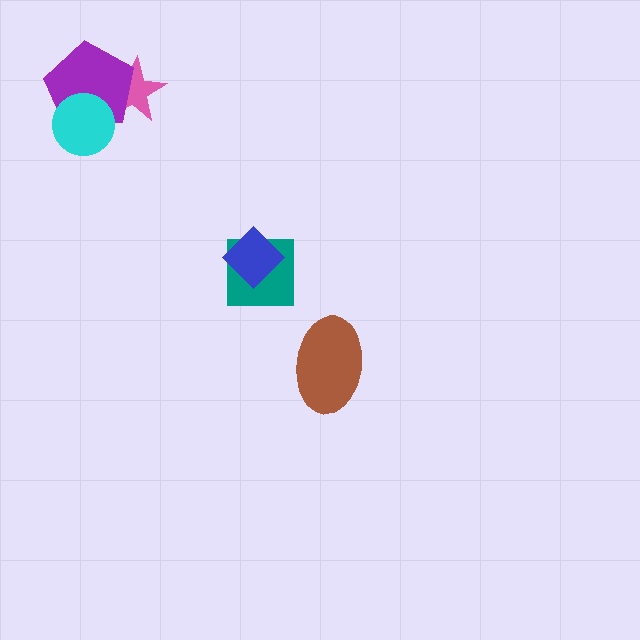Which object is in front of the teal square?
The blue diamond is in front of the teal square.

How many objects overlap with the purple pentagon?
2 objects overlap with the purple pentagon.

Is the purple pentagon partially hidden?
Yes, it is partially covered by another shape.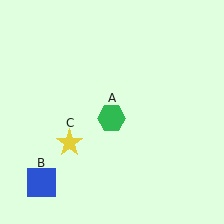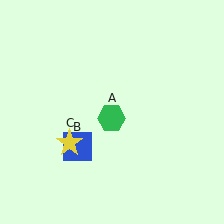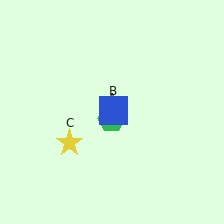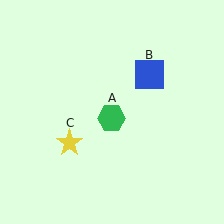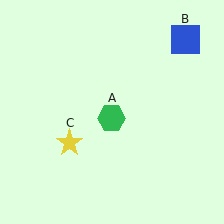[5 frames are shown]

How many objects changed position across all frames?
1 object changed position: blue square (object B).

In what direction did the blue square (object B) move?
The blue square (object B) moved up and to the right.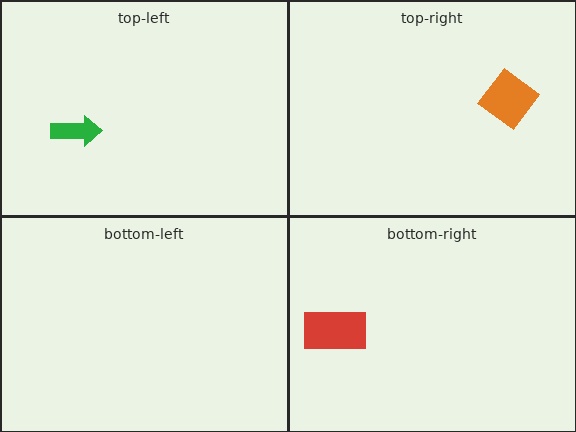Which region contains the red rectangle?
The bottom-right region.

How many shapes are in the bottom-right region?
1.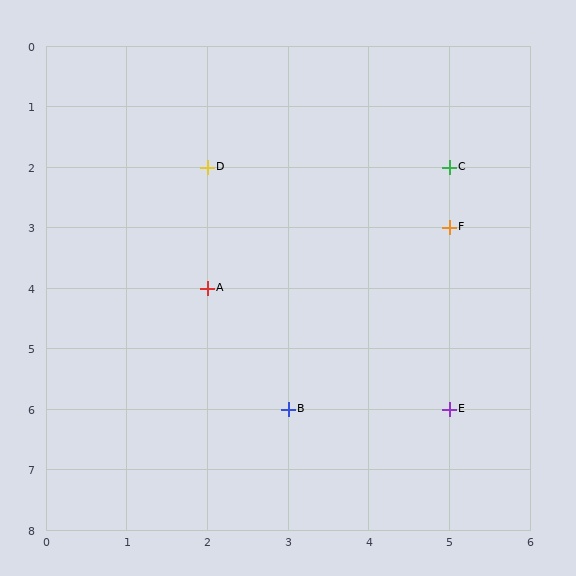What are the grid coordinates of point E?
Point E is at grid coordinates (5, 6).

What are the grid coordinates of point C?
Point C is at grid coordinates (5, 2).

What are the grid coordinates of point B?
Point B is at grid coordinates (3, 6).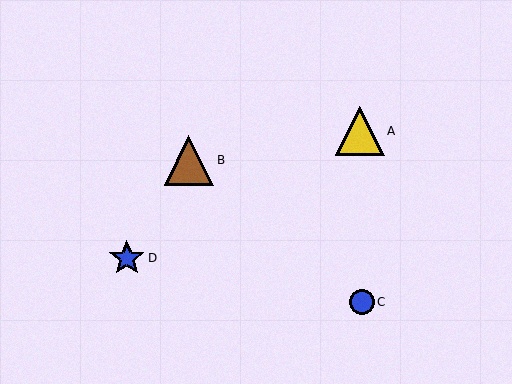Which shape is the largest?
The brown triangle (labeled B) is the largest.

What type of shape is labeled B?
Shape B is a brown triangle.